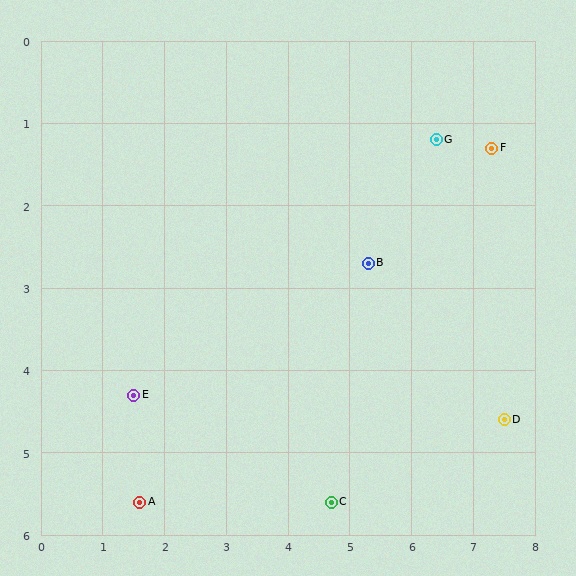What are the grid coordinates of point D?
Point D is at approximately (7.5, 4.6).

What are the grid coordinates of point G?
Point G is at approximately (6.4, 1.2).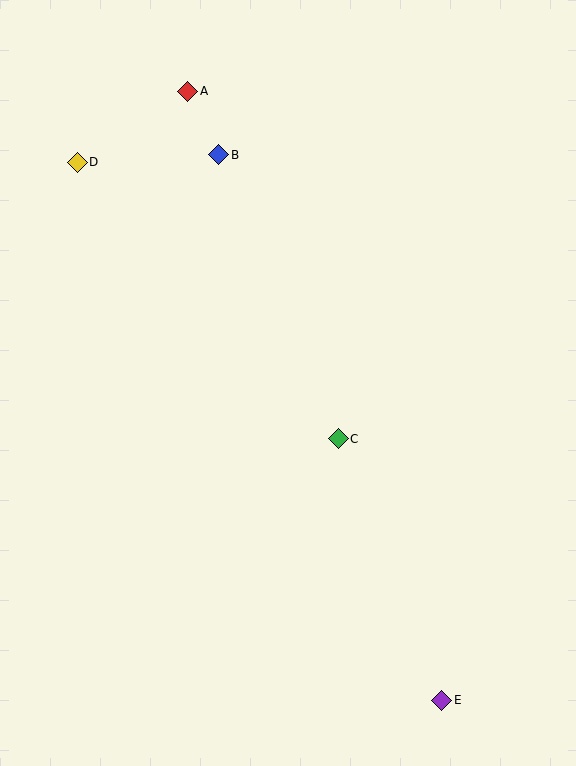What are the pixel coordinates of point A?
Point A is at (188, 91).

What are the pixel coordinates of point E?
Point E is at (442, 700).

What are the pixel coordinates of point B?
Point B is at (219, 155).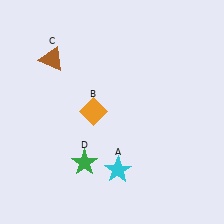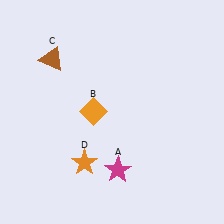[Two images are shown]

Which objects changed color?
A changed from cyan to magenta. D changed from green to orange.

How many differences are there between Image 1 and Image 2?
There are 2 differences between the two images.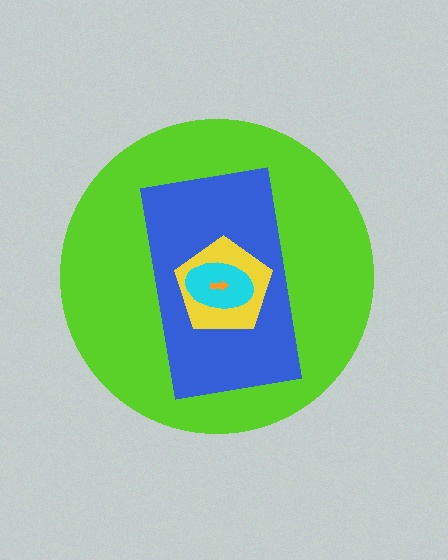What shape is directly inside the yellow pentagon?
The cyan ellipse.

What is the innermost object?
The orange arrow.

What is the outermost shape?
The lime circle.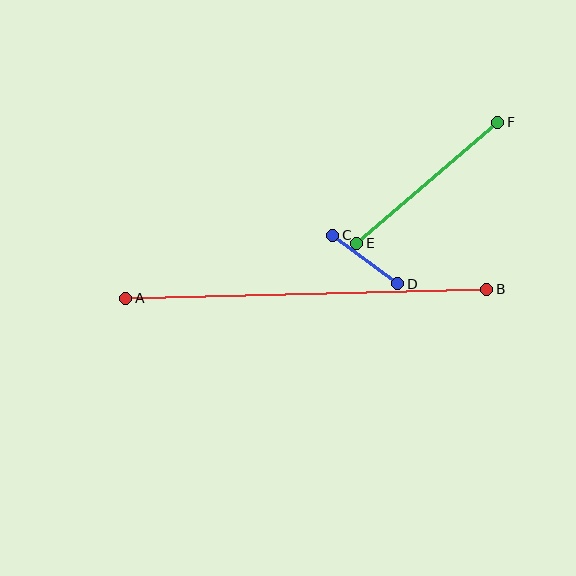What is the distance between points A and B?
The distance is approximately 361 pixels.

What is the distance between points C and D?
The distance is approximately 81 pixels.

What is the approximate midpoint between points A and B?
The midpoint is at approximately (306, 294) pixels.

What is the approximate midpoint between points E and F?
The midpoint is at approximately (427, 183) pixels.